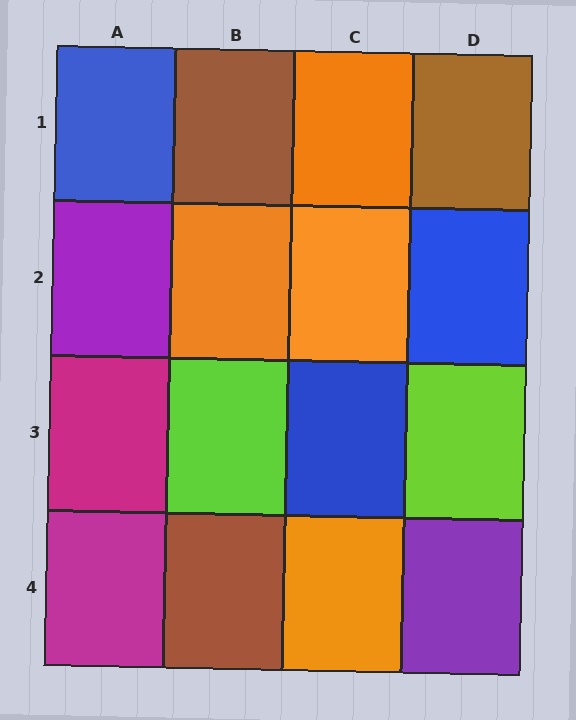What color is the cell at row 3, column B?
Lime.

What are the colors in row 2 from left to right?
Purple, orange, orange, blue.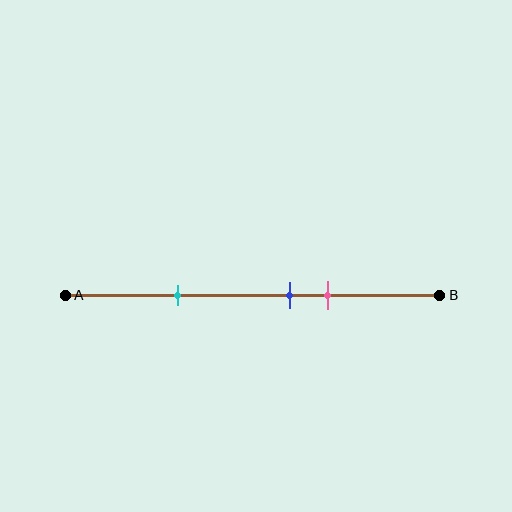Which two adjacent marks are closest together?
The blue and pink marks are the closest adjacent pair.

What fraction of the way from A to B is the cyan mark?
The cyan mark is approximately 30% (0.3) of the way from A to B.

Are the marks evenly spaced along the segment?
No, the marks are not evenly spaced.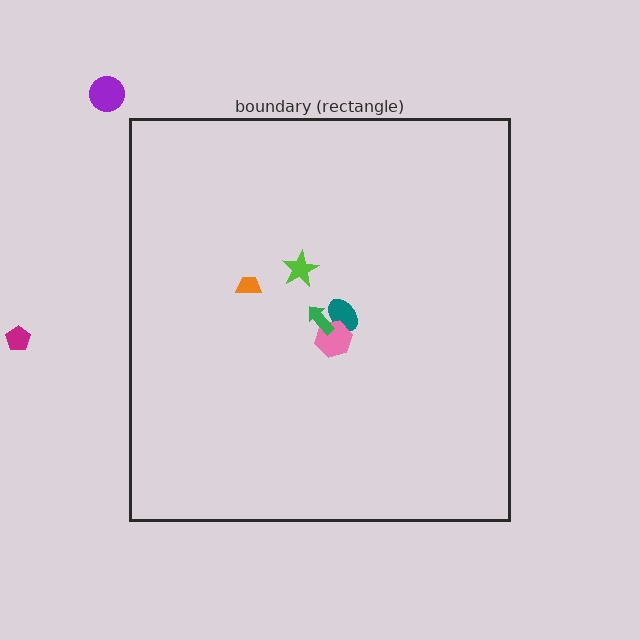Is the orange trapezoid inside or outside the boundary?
Inside.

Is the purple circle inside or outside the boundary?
Outside.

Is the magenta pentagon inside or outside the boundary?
Outside.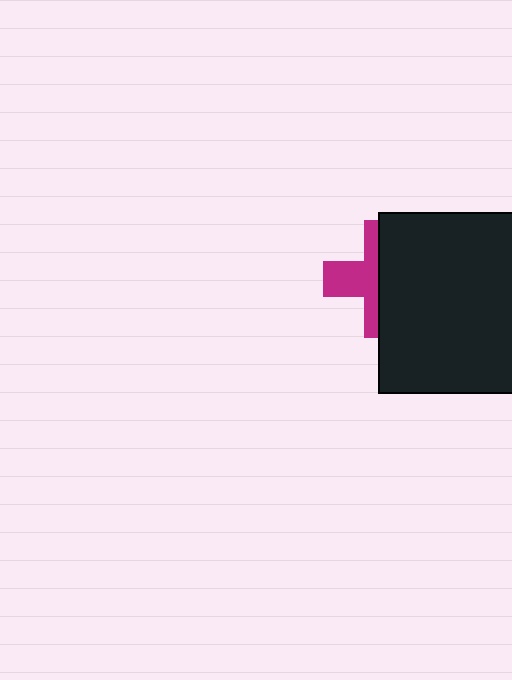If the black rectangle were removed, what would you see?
You would see the complete magenta cross.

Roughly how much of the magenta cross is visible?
A small part of it is visible (roughly 43%).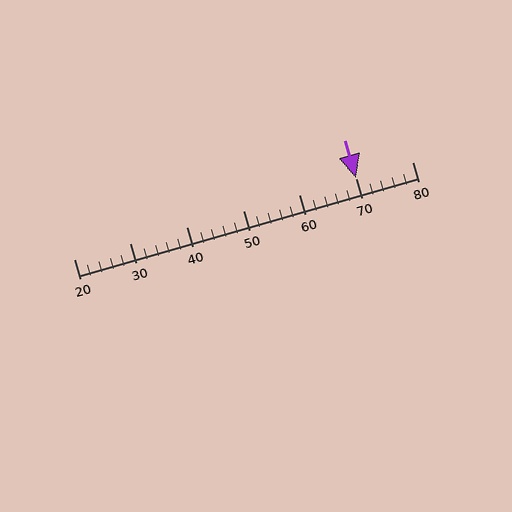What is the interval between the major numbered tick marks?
The major tick marks are spaced 10 units apart.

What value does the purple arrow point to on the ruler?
The purple arrow points to approximately 70.